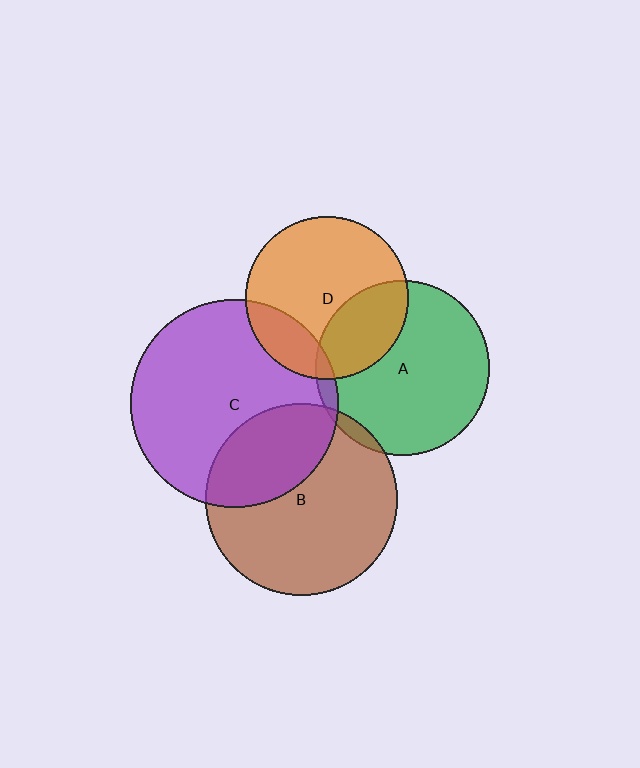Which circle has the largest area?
Circle C (purple).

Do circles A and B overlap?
Yes.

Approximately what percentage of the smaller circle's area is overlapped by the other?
Approximately 5%.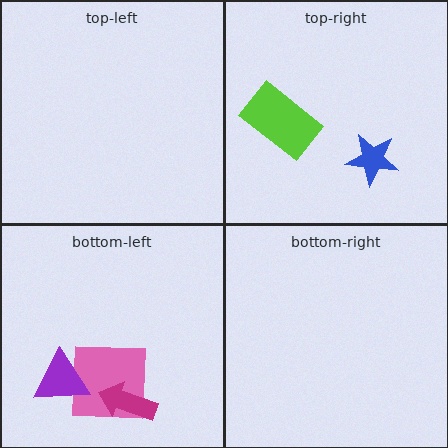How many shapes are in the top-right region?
2.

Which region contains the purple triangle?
The bottom-left region.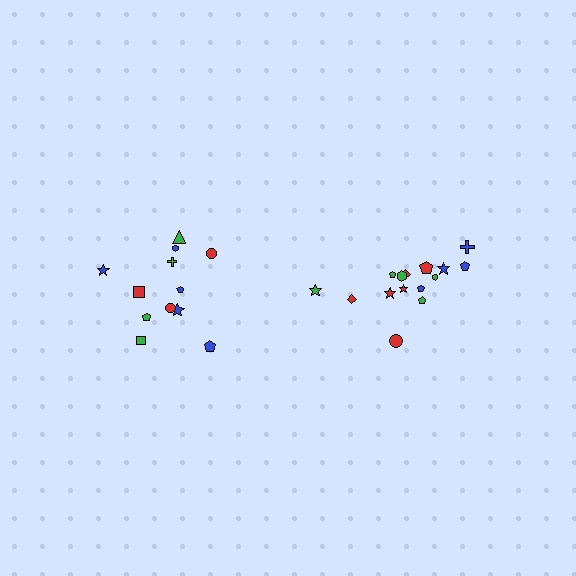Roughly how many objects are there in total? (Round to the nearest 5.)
Roughly 25 objects in total.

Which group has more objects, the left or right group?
The right group.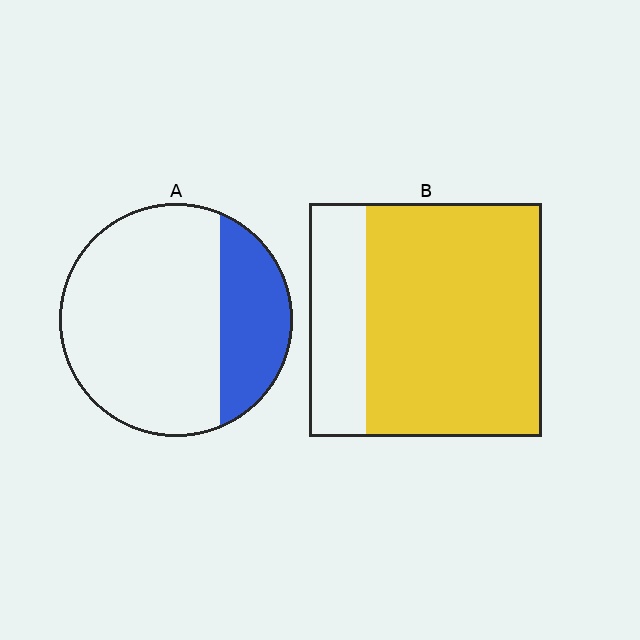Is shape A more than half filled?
No.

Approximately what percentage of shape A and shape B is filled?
A is approximately 25% and B is approximately 75%.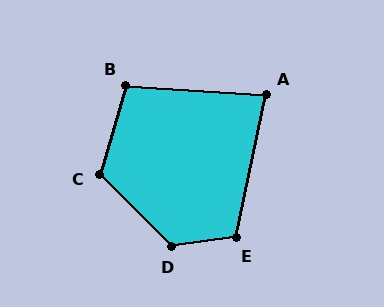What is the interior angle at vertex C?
Approximately 119 degrees (obtuse).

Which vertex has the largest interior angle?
D, at approximately 128 degrees.